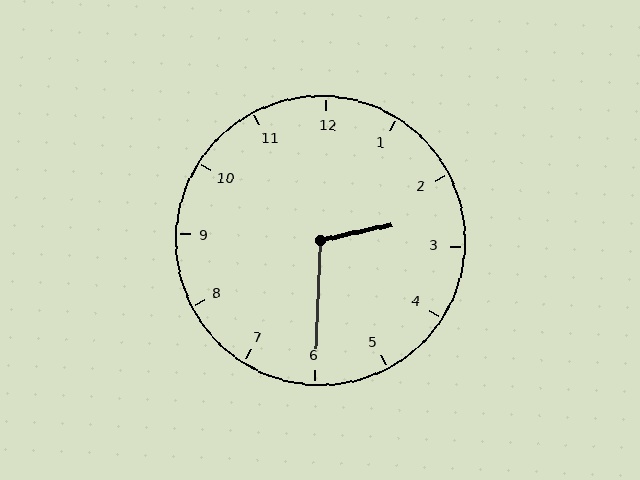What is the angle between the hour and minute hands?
Approximately 105 degrees.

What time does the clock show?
2:30.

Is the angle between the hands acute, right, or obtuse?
It is obtuse.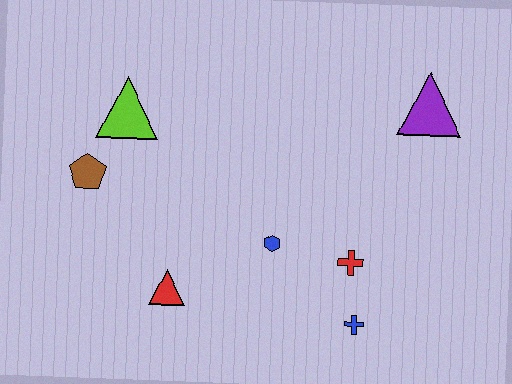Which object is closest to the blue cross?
The red cross is closest to the blue cross.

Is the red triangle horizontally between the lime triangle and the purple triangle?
Yes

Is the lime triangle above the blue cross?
Yes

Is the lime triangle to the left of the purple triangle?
Yes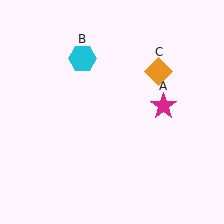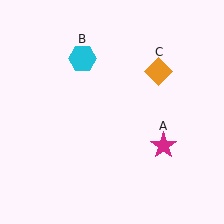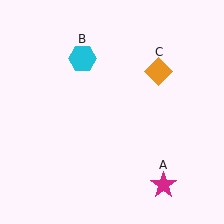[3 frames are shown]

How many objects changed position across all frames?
1 object changed position: magenta star (object A).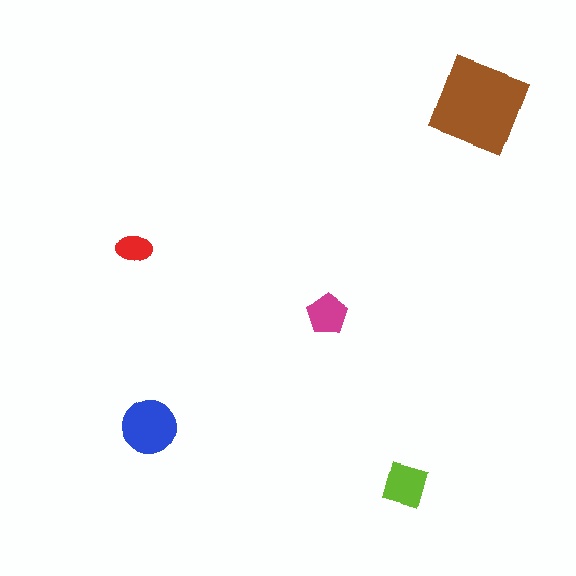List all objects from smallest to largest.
The red ellipse, the magenta pentagon, the lime square, the blue circle, the brown diamond.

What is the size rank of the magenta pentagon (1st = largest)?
4th.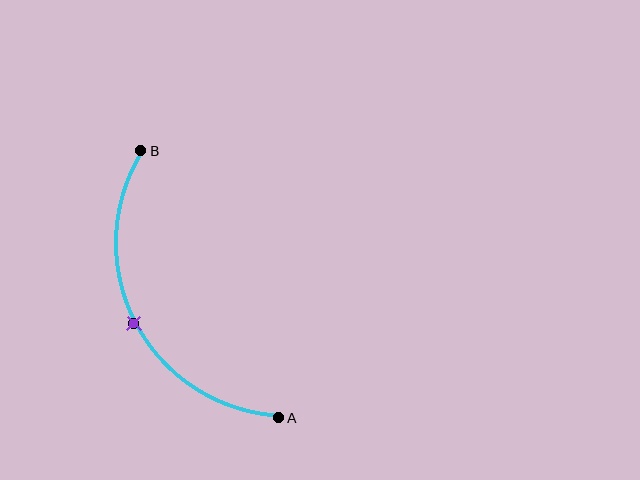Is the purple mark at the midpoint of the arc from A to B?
Yes. The purple mark lies on the arc at equal arc-length from both A and B — it is the arc midpoint.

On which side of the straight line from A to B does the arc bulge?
The arc bulges to the left of the straight line connecting A and B.